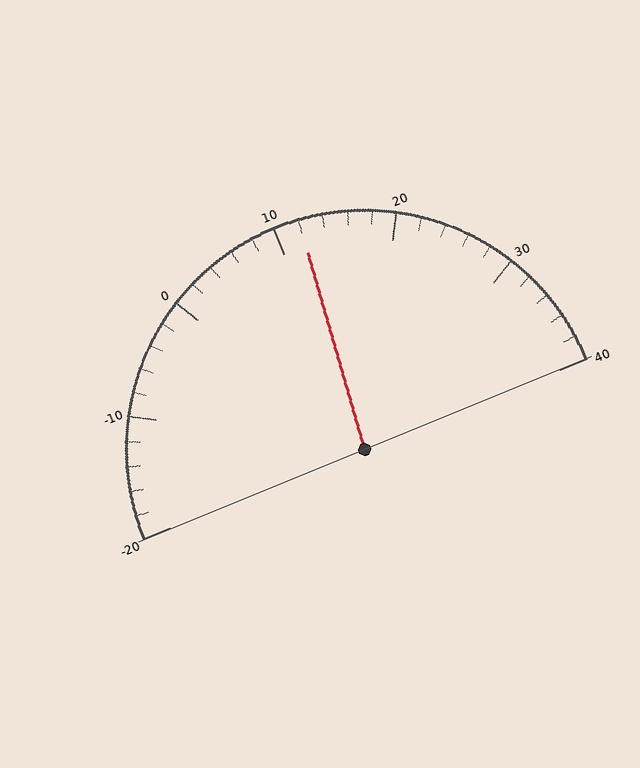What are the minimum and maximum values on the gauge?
The gauge ranges from -20 to 40.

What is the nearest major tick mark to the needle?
The nearest major tick mark is 10.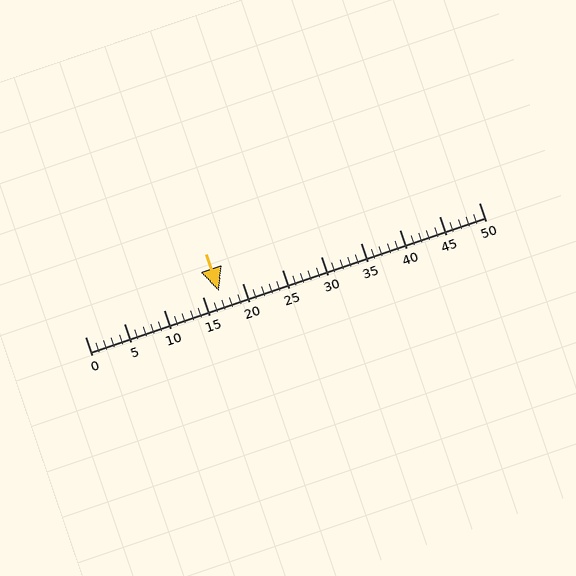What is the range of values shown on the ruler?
The ruler shows values from 0 to 50.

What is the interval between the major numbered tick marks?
The major tick marks are spaced 5 units apart.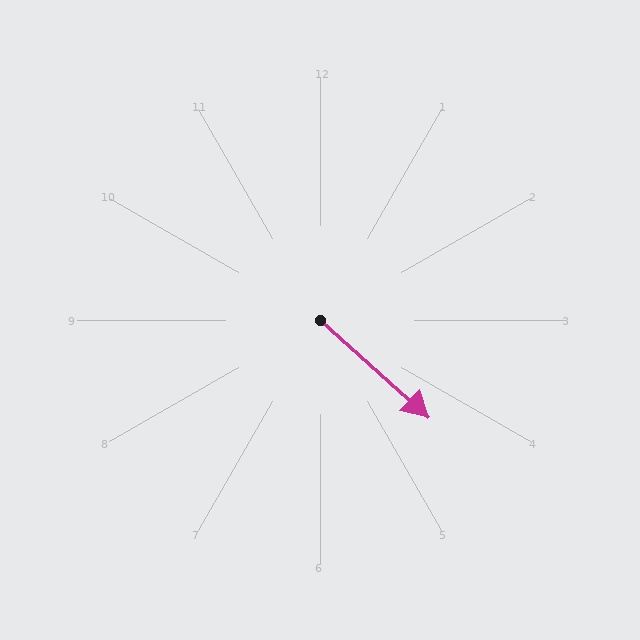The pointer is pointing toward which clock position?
Roughly 4 o'clock.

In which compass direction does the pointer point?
Southeast.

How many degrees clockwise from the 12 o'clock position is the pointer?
Approximately 132 degrees.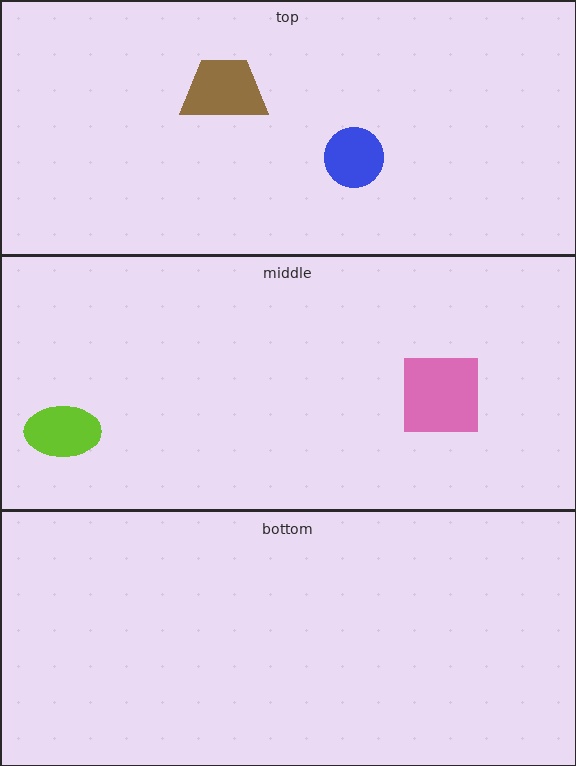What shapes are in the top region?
The blue circle, the brown trapezoid.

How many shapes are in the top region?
2.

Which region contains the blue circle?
The top region.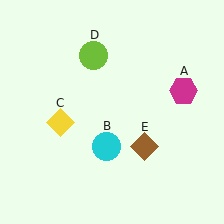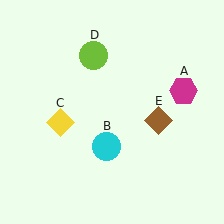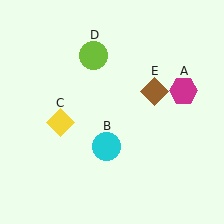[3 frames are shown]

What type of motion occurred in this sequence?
The brown diamond (object E) rotated counterclockwise around the center of the scene.